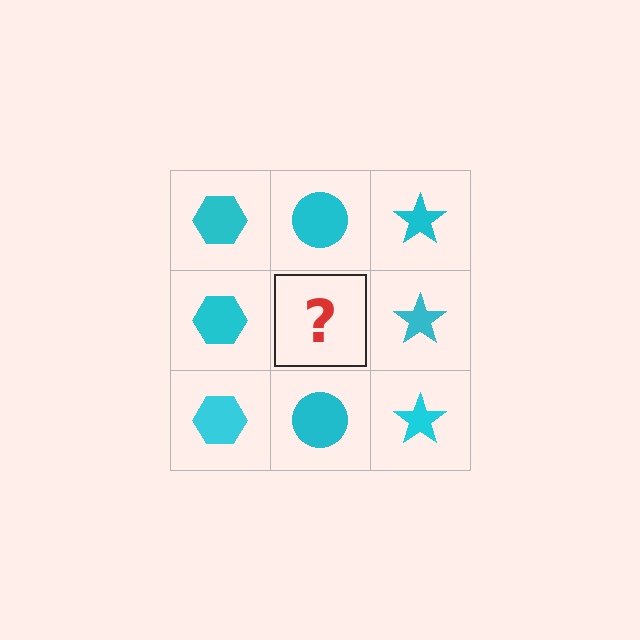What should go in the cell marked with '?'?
The missing cell should contain a cyan circle.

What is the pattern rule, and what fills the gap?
The rule is that each column has a consistent shape. The gap should be filled with a cyan circle.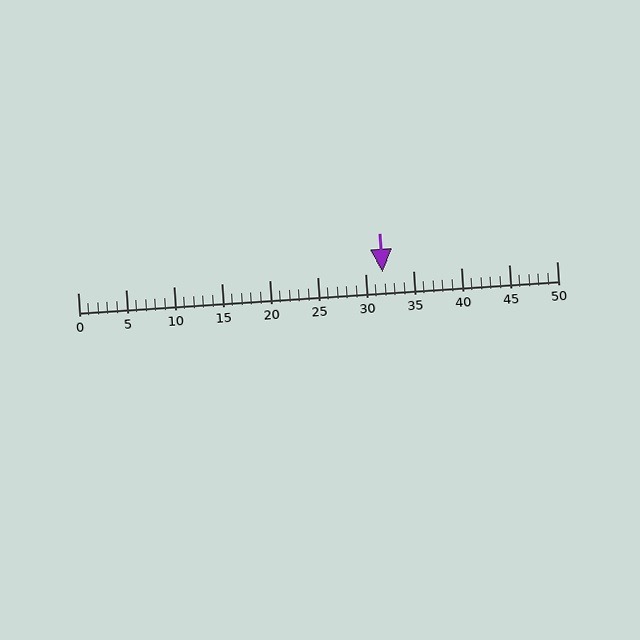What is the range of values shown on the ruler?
The ruler shows values from 0 to 50.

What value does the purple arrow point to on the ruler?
The purple arrow points to approximately 32.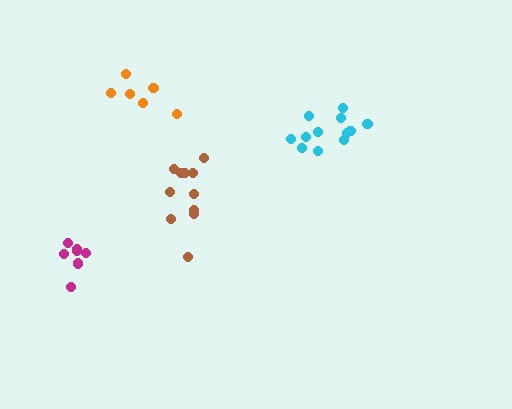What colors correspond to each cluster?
The clusters are colored: orange, magenta, brown, cyan.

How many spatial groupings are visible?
There are 4 spatial groupings.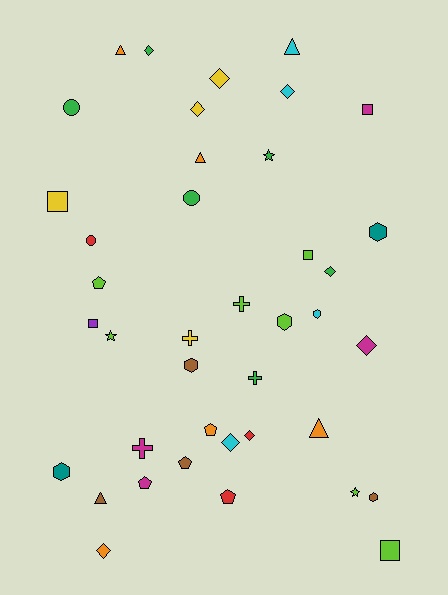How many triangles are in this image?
There are 5 triangles.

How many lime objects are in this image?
There are 7 lime objects.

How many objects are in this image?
There are 40 objects.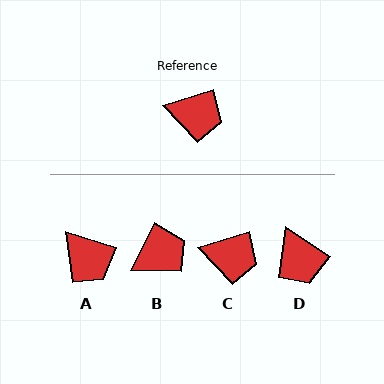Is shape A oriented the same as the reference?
No, it is off by about 35 degrees.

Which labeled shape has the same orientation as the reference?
C.